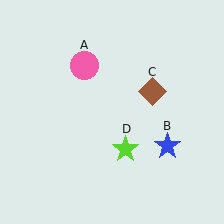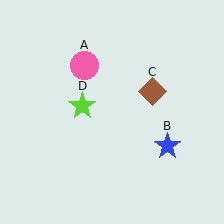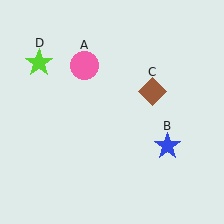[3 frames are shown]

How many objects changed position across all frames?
1 object changed position: lime star (object D).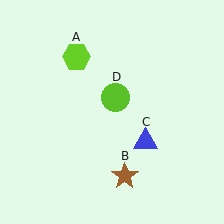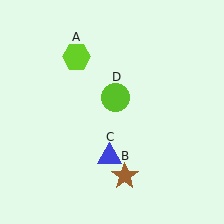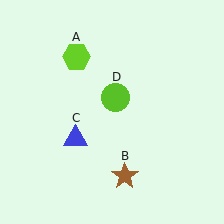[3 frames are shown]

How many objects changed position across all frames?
1 object changed position: blue triangle (object C).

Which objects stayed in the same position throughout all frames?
Lime hexagon (object A) and brown star (object B) and lime circle (object D) remained stationary.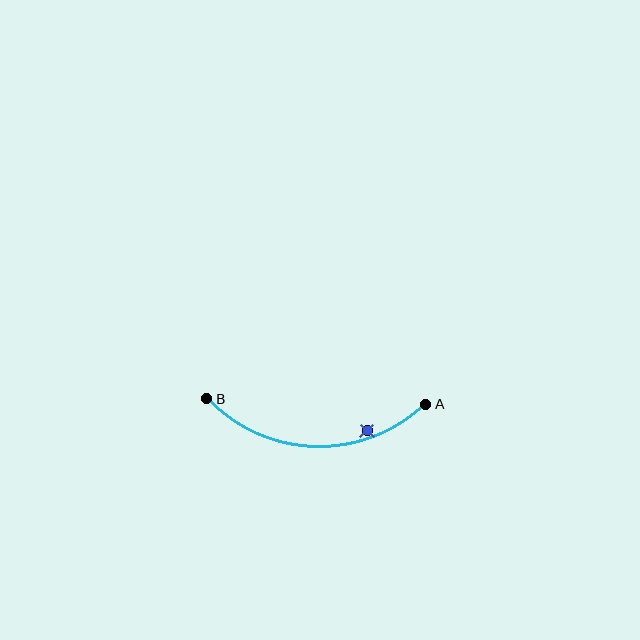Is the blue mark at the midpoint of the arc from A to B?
No — the blue mark does not lie on the arc at all. It sits slightly inside the curve.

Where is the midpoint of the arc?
The arc midpoint is the point on the curve farthest from the straight line joining A and B. It sits below that line.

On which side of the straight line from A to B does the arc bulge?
The arc bulges below the straight line connecting A and B.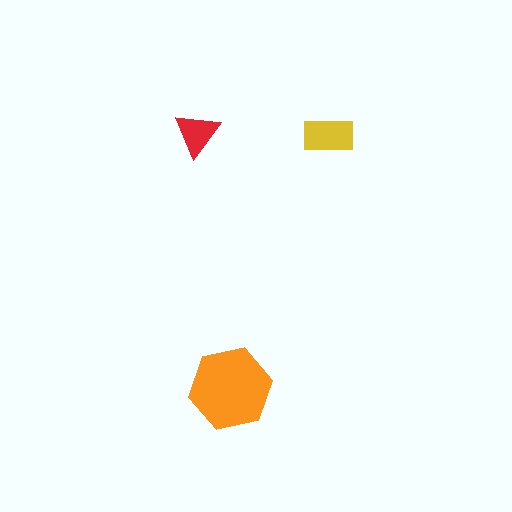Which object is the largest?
The orange hexagon.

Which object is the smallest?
The red triangle.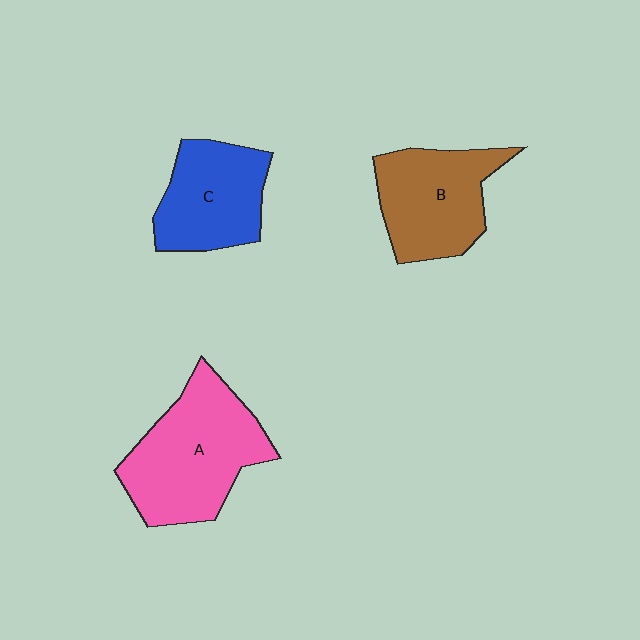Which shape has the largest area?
Shape A (pink).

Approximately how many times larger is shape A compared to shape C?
Approximately 1.4 times.